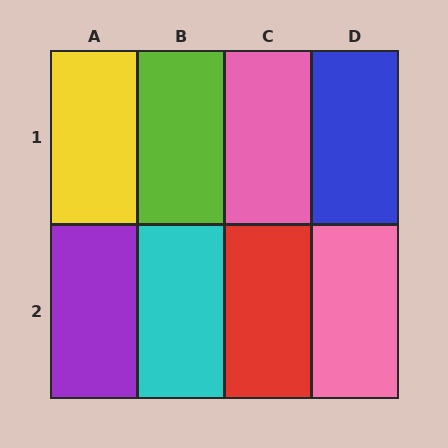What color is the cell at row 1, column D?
Blue.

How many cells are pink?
2 cells are pink.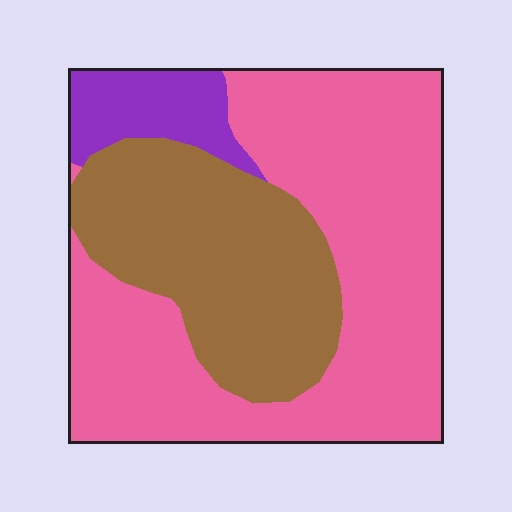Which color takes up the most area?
Pink, at roughly 60%.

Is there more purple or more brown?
Brown.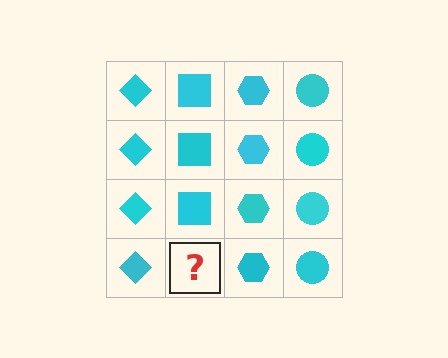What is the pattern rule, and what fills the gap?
The rule is that each column has a consistent shape. The gap should be filled with a cyan square.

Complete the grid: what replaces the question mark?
The question mark should be replaced with a cyan square.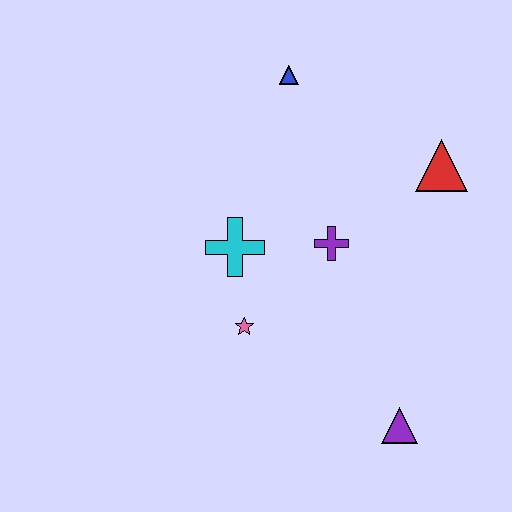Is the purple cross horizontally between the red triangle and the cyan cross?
Yes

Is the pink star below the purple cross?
Yes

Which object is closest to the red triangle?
The purple cross is closest to the red triangle.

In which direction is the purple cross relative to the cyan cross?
The purple cross is to the right of the cyan cross.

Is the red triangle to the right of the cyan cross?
Yes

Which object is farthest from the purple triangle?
The blue triangle is farthest from the purple triangle.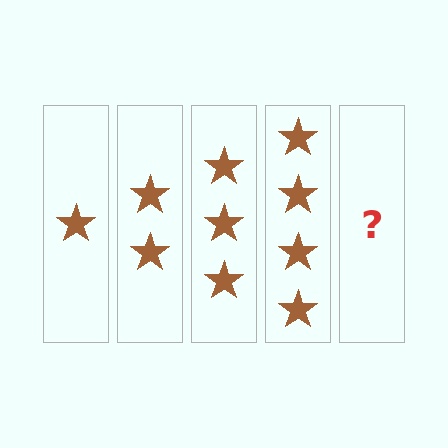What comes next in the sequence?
The next element should be 5 stars.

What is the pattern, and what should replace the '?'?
The pattern is that each step adds one more star. The '?' should be 5 stars.